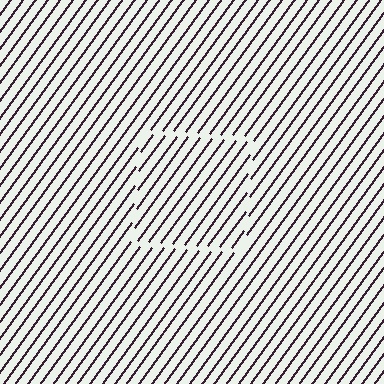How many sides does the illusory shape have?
4 sides — the line-ends trace a square.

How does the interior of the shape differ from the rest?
The interior of the shape contains the same grating, shifted by half a period — the contour is defined by the phase discontinuity where line-ends from the inner and outer gratings abut.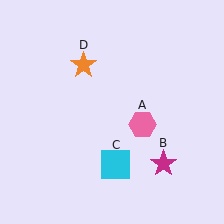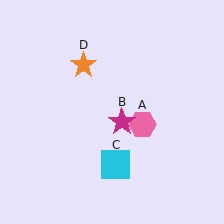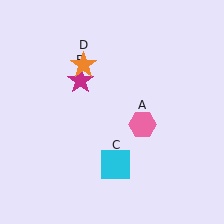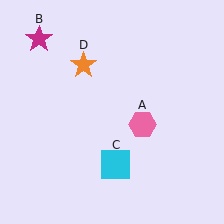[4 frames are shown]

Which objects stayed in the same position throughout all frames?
Pink hexagon (object A) and cyan square (object C) and orange star (object D) remained stationary.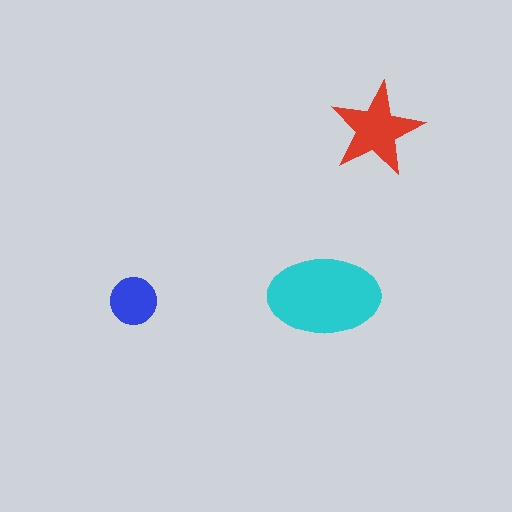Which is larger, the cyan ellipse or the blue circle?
The cyan ellipse.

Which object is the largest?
The cyan ellipse.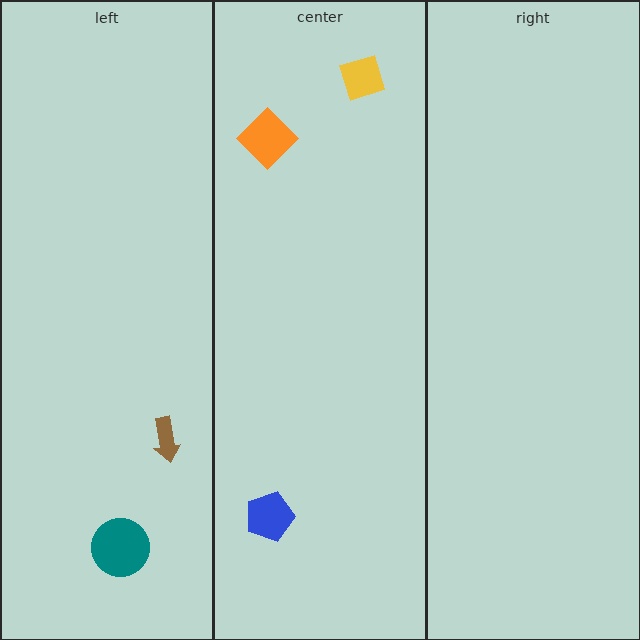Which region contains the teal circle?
The left region.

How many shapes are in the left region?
2.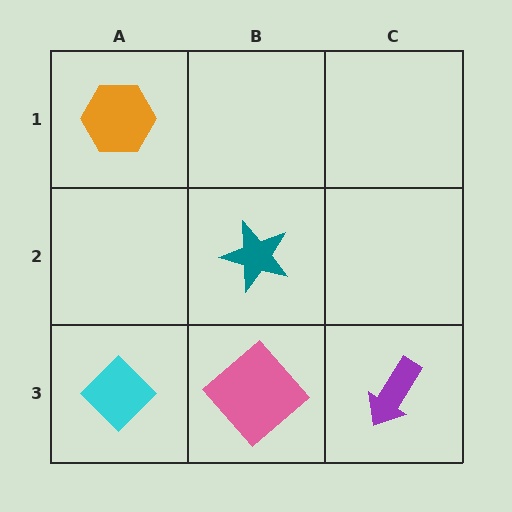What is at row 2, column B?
A teal star.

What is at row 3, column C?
A purple arrow.